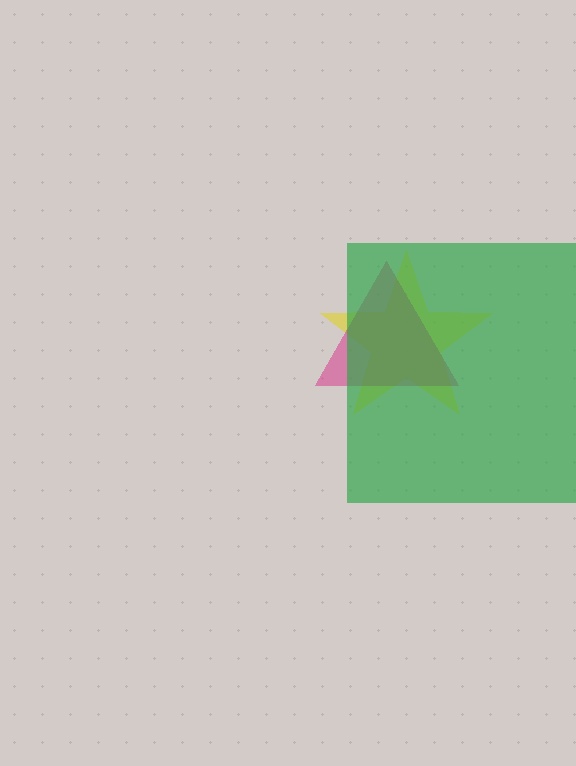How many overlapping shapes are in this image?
There are 3 overlapping shapes in the image.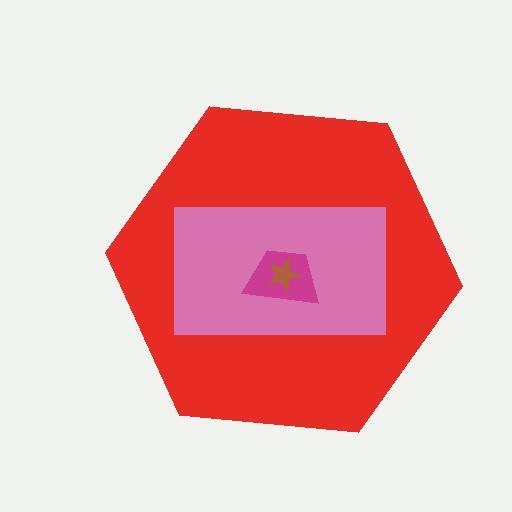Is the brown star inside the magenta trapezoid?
Yes.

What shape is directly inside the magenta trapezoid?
The brown star.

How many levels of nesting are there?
4.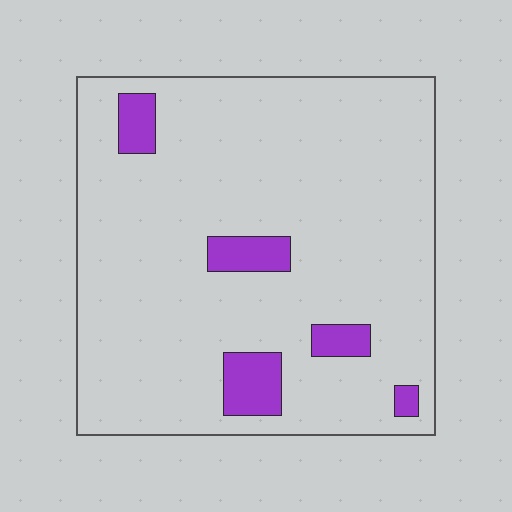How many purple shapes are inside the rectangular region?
5.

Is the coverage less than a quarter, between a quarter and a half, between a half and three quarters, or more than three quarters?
Less than a quarter.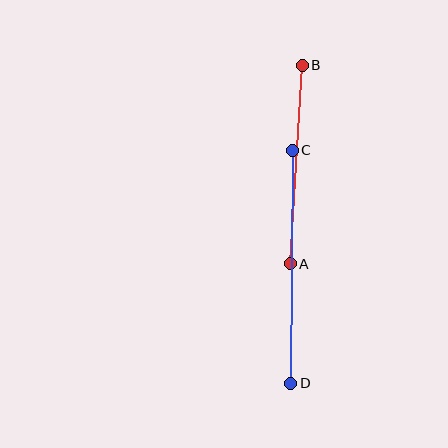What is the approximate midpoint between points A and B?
The midpoint is at approximately (296, 164) pixels.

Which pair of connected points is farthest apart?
Points C and D are farthest apart.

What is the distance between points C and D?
The distance is approximately 233 pixels.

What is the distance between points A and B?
The distance is approximately 199 pixels.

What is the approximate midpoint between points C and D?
The midpoint is at approximately (291, 267) pixels.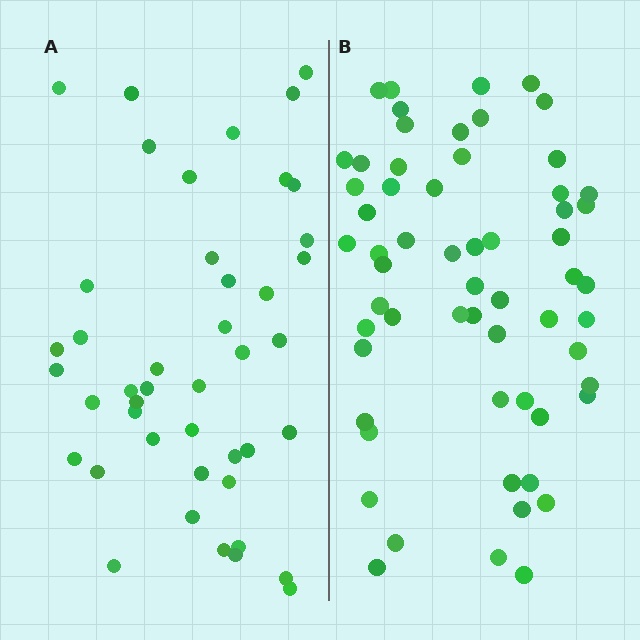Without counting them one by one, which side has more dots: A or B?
Region B (the right region) has more dots.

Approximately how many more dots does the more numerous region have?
Region B has approximately 15 more dots than region A.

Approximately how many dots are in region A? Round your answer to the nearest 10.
About 40 dots. (The exact count is 44, which rounds to 40.)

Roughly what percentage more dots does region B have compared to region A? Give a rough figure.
About 35% more.